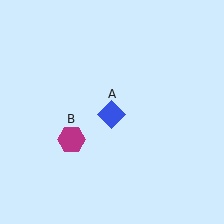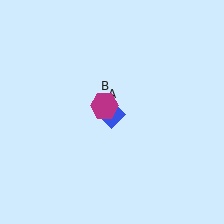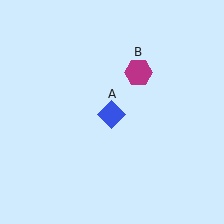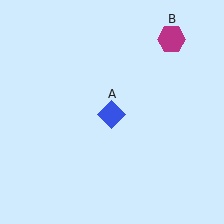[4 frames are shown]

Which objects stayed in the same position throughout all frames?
Blue diamond (object A) remained stationary.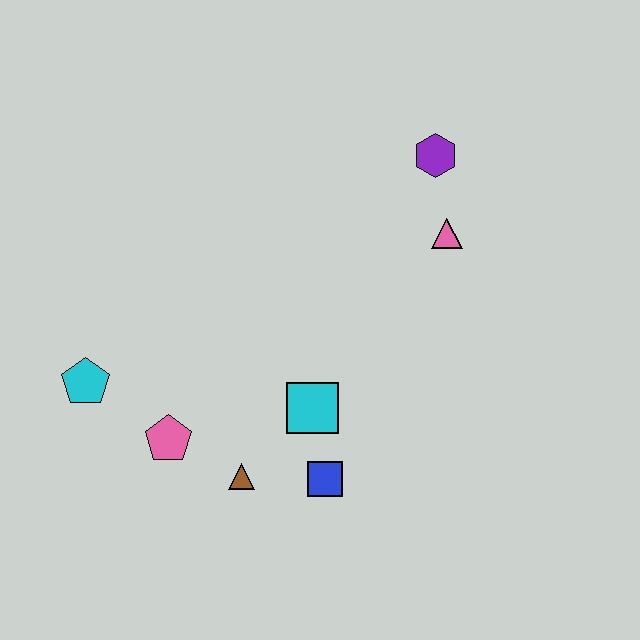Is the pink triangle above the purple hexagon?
No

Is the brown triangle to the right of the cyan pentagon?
Yes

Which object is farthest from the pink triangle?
The cyan pentagon is farthest from the pink triangle.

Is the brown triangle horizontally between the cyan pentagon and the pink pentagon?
No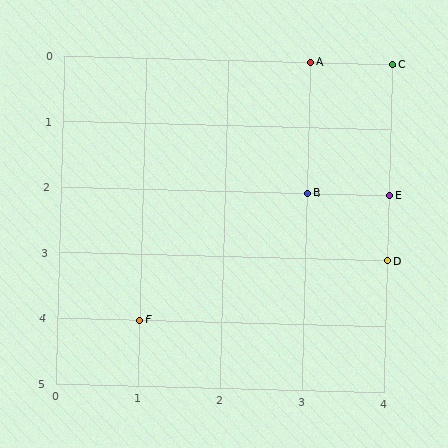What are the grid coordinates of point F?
Point F is at grid coordinates (1, 4).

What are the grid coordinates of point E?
Point E is at grid coordinates (4, 2).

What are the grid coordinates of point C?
Point C is at grid coordinates (4, 0).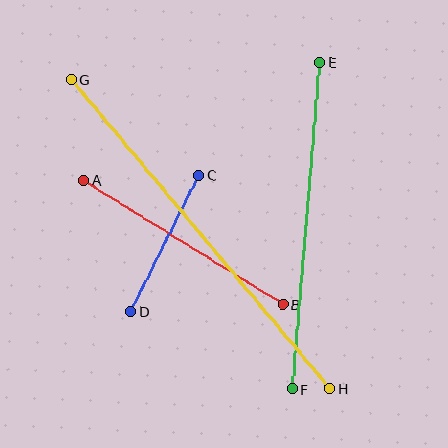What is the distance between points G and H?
The distance is approximately 403 pixels.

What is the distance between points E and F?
The distance is approximately 328 pixels.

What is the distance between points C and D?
The distance is approximately 152 pixels.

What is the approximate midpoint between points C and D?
The midpoint is at approximately (165, 243) pixels.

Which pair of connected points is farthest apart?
Points G and H are farthest apart.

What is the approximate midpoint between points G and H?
The midpoint is at approximately (201, 234) pixels.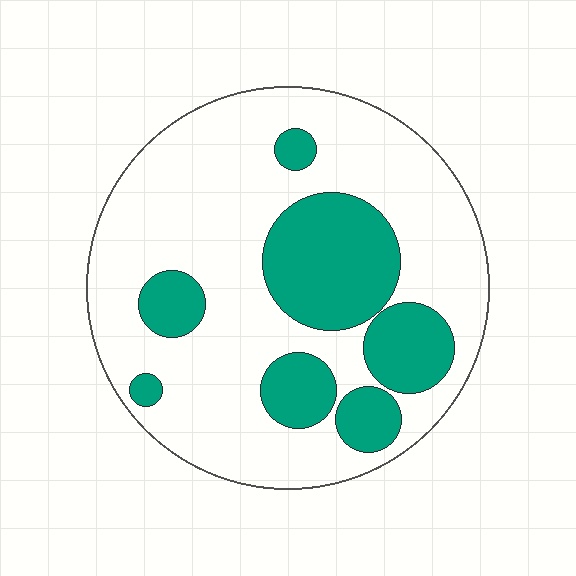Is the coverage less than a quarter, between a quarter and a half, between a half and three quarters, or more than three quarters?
Between a quarter and a half.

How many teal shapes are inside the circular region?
7.